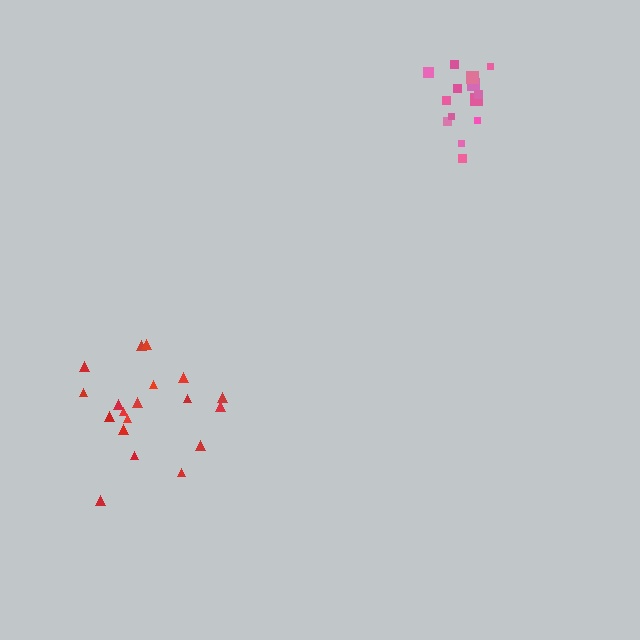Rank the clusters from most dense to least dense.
pink, red.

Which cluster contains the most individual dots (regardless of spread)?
Red (19).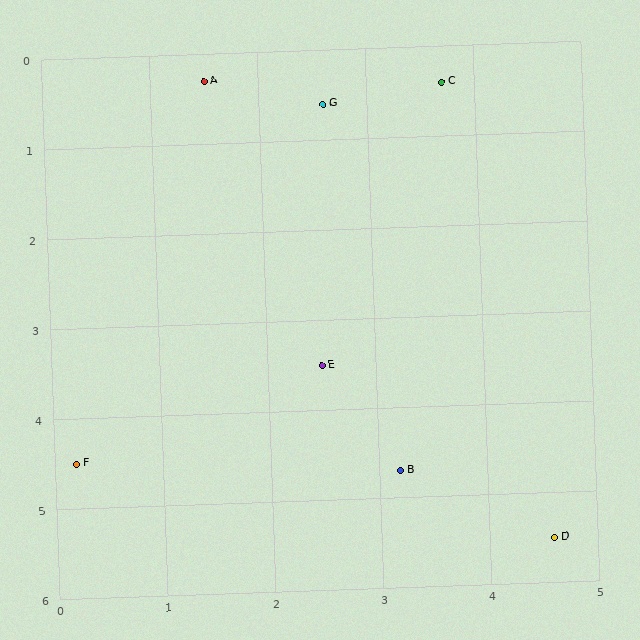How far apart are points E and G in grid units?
Points E and G are about 2.9 grid units apart.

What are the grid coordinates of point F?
Point F is at approximately (0.2, 4.5).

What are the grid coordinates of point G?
Point G is at approximately (2.6, 0.6).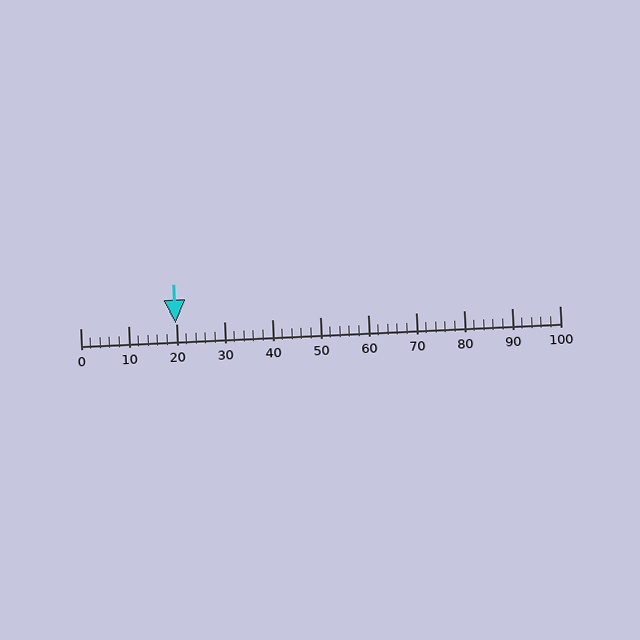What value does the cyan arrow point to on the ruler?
The cyan arrow points to approximately 20.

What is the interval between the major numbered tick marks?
The major tick marks are spaced 10 units apart.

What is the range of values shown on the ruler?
The ruler shows values from 0 to 100.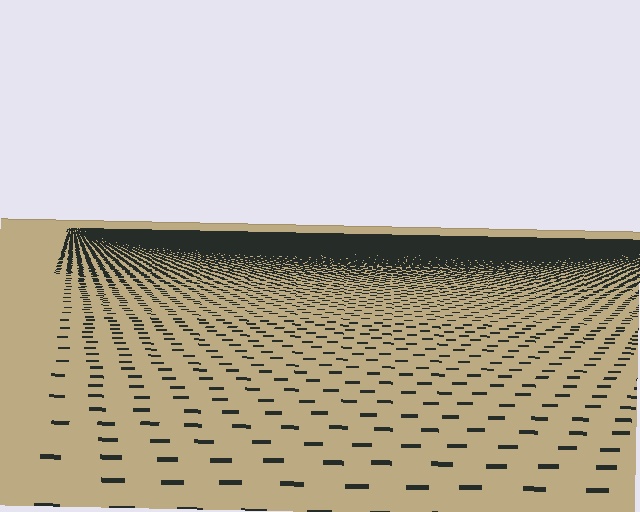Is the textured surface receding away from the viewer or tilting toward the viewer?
The surface is receding away from the viewer. Texture elements get smaller and denser toward the top.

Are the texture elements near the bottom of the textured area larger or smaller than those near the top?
Larger. Near the bottom, elements are closer to the viewer and appear at a bigger on-screen size.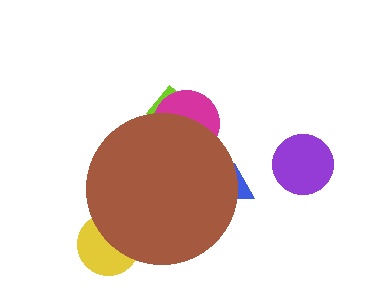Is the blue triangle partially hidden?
Yes, the blue triangle is partially hidden behind the brown circle.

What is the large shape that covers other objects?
A brown circle.